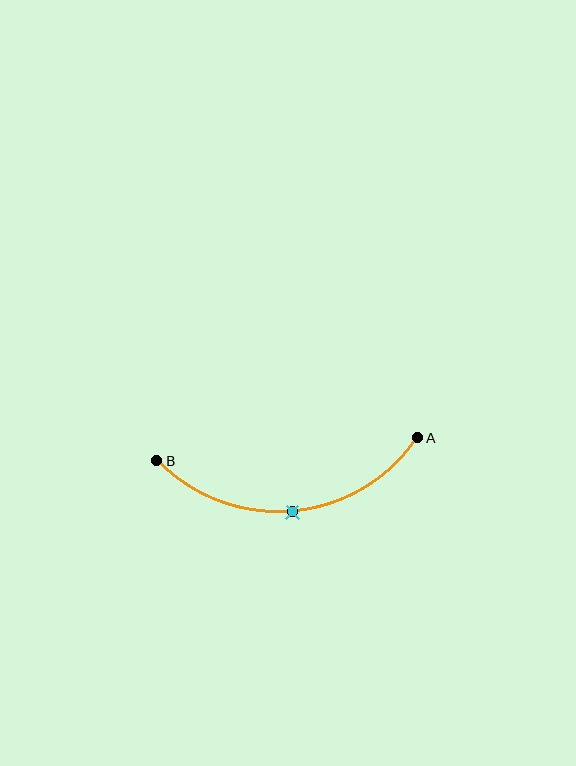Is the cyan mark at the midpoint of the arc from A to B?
Yes. The cyan mark lies on the arc at equal arc-length from both A and B — it is the arc midpoint.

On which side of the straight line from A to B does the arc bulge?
The arc bulges below the straight line connecting A and B.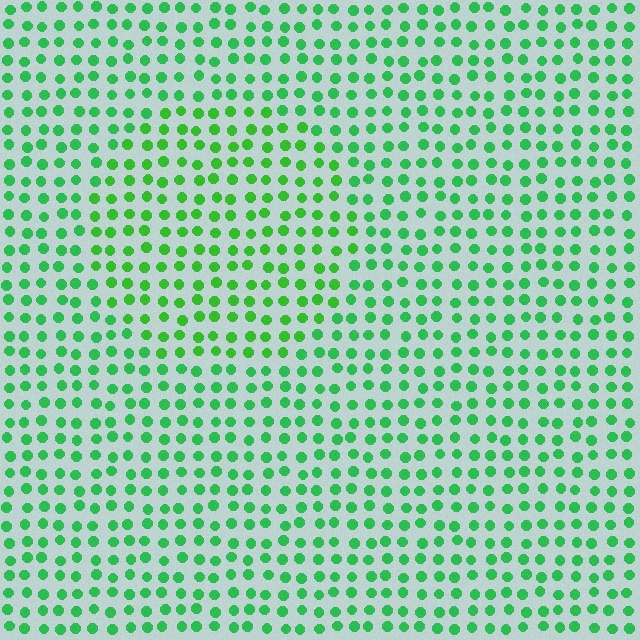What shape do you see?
I see a circle.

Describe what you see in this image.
The image is filled with small green elements in a uniform arrangement. A circle-shaped region is visible where the elements are tinted to a slightly different hue, forming a subtle color boundary.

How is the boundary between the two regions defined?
The boundary is defined purely by a slight shift in hue (about 19 degrees). Spacing, size, and orientation are identical on both sides.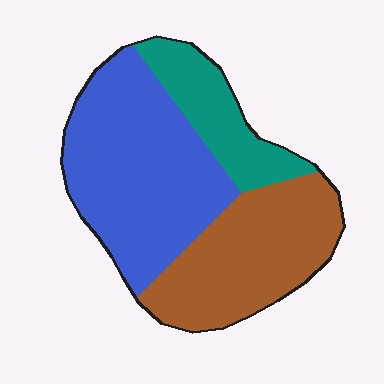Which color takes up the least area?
Teal, at roughly 20%.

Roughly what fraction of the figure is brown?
Brown takes up between a third and a half of the figure.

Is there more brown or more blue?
Blue.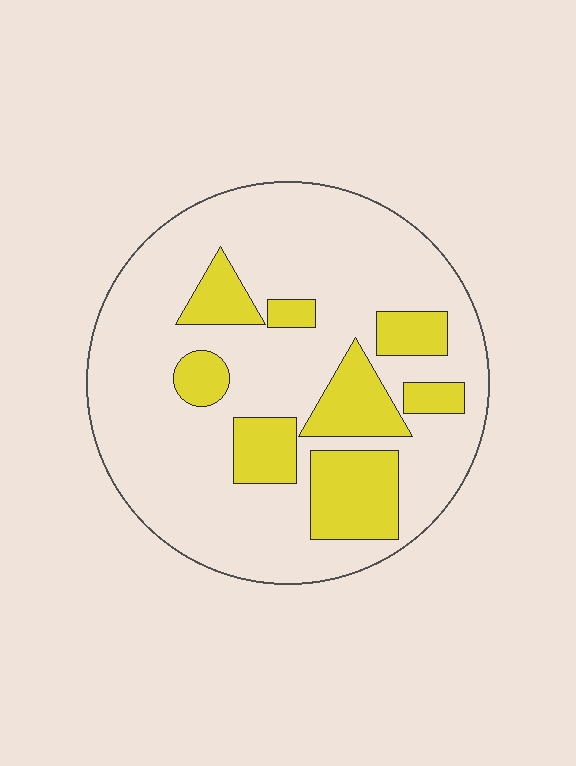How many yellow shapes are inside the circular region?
8.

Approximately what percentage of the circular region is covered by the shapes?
Approximately 25%.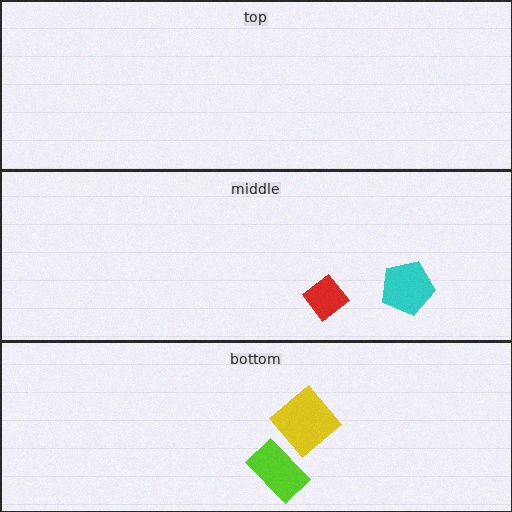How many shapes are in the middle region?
2.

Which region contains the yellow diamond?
The bottom region.